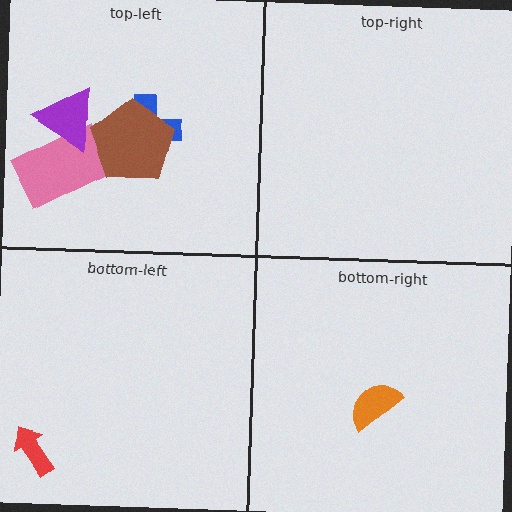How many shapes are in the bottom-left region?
1.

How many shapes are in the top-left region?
4.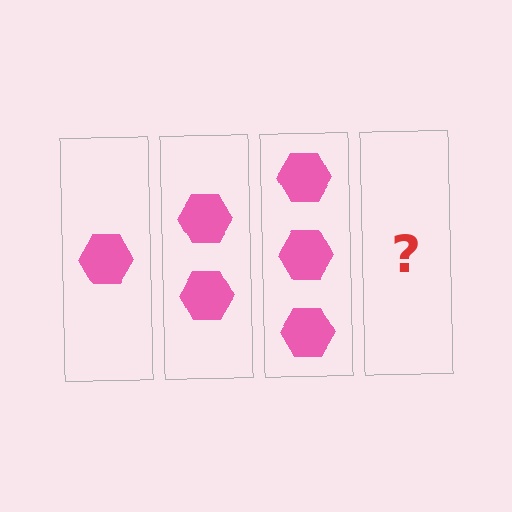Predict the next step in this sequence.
The next step is 4 hexagons.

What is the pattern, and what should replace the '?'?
The pattern is that each step adds one more hexagon. The '?' should be 4 hexagons.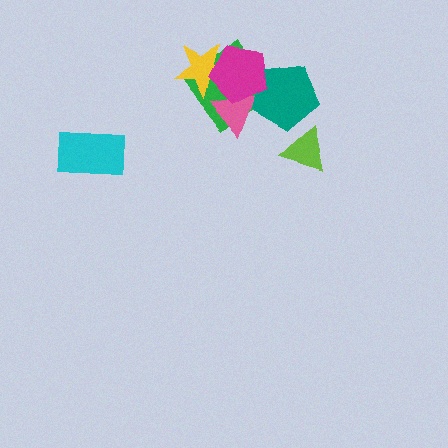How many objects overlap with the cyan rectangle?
0 objects overlap with the cyan rectangle.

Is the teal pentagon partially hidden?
Yes, it is partially covered by another shape.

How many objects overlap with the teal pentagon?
3 objects overlap with the teal pentagon.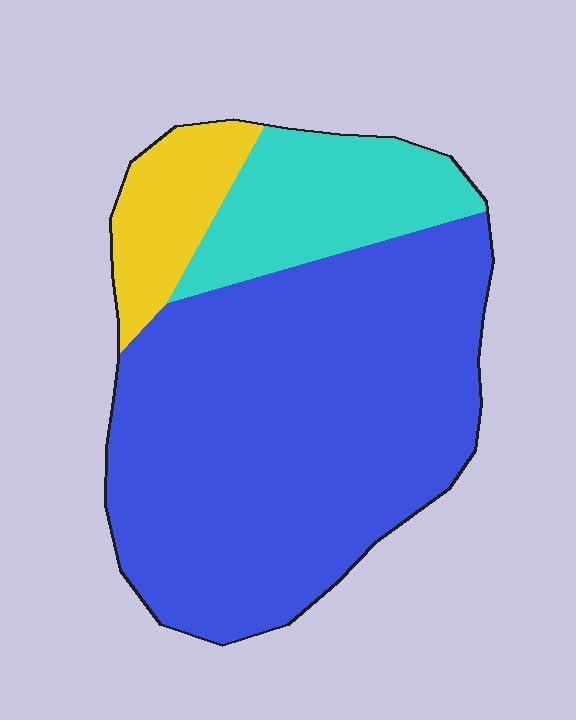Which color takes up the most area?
Blue, at roughly 70%.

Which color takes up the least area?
Yellow, at roughly 10%.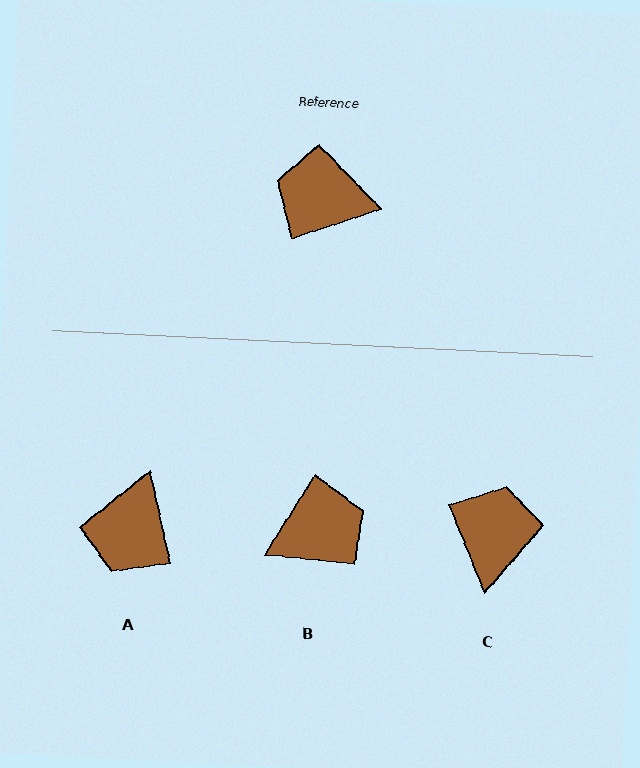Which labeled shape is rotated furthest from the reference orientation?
B, about 140 degrees away.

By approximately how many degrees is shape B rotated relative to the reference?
Approximately 140 degrees clockwise.